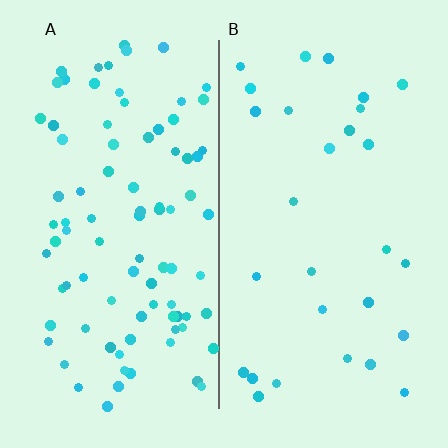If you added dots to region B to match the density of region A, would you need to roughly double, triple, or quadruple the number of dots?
Approximately triple.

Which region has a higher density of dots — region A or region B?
A (the left).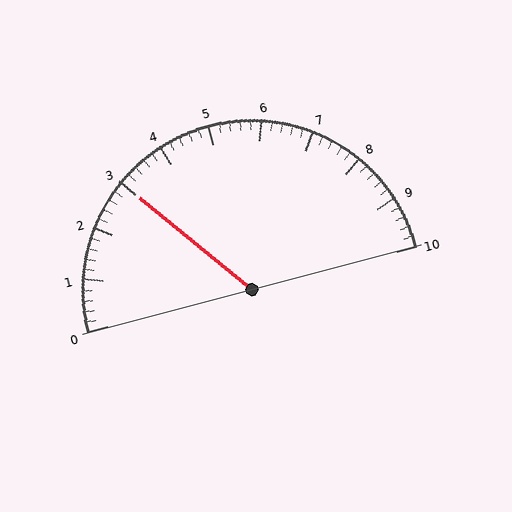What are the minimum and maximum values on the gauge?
The gauge ranges from 0 to 10.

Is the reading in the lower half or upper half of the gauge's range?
The reading is in the lower half of the range (0 to 10).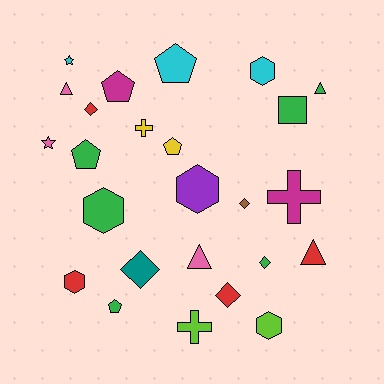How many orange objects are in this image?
There are no orange objects.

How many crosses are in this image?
There are 3 crosses.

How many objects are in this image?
There are 25 objects.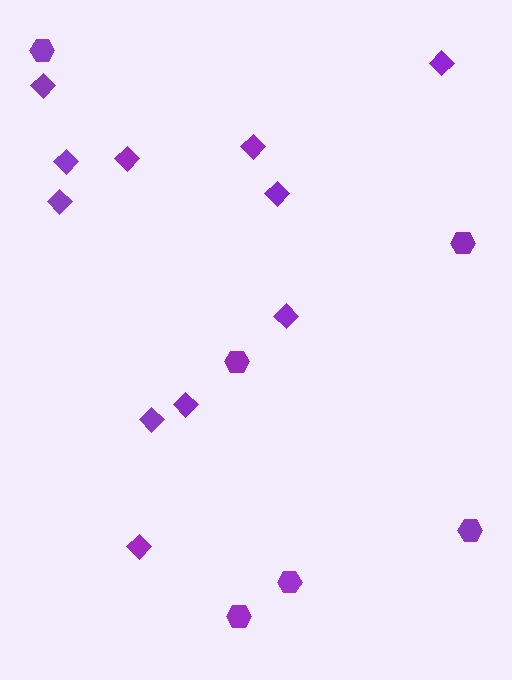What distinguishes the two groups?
There are 2 groups: one group of hexagons (6) and one group of diamonds (11).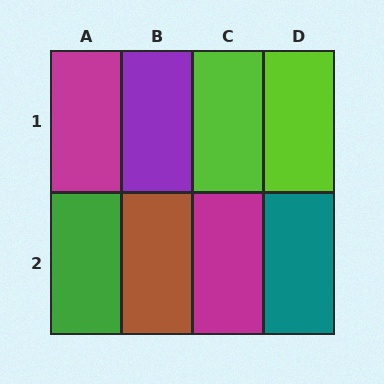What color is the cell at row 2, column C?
Magenta.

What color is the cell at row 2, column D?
Teal.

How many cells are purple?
1 cell is purple.